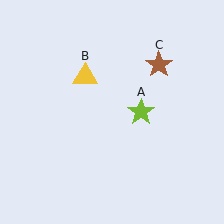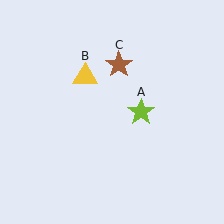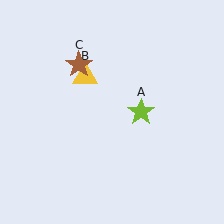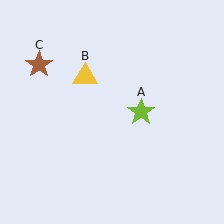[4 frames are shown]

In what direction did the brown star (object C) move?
The brown star (object C) moved left.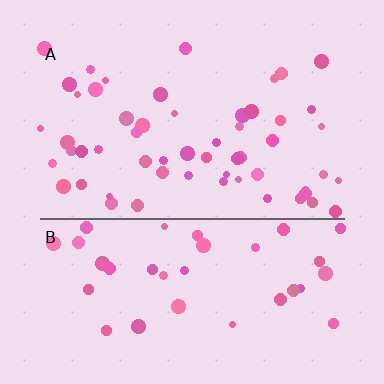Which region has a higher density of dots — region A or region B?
A (the top).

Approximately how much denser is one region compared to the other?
Approximately 1.4× — region A over region B.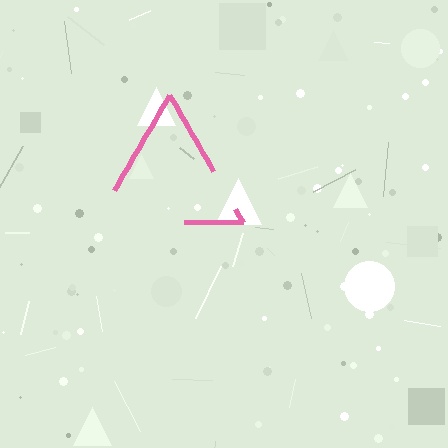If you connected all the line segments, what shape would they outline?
They would outline a triangle.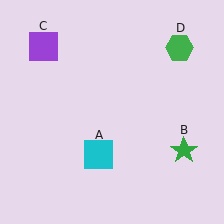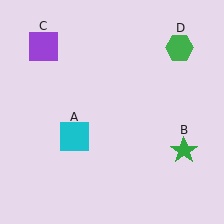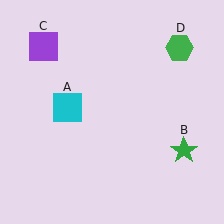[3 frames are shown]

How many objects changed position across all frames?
1 object changed position: cyan square (object A).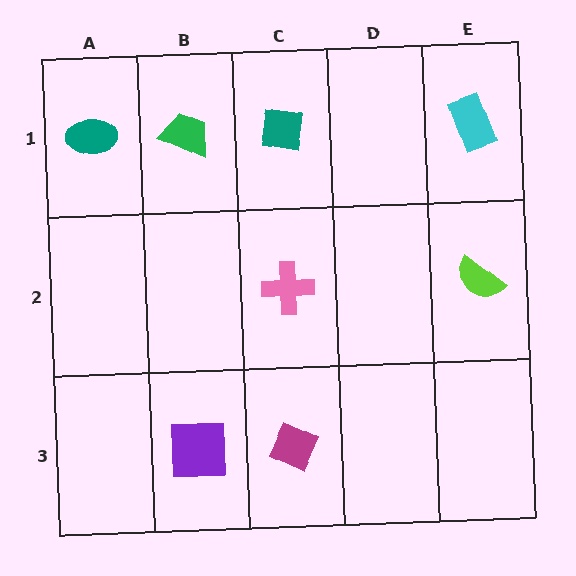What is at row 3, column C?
A magenta diamond.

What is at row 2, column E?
A lime semicircle.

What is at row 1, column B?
A green trapezoid.